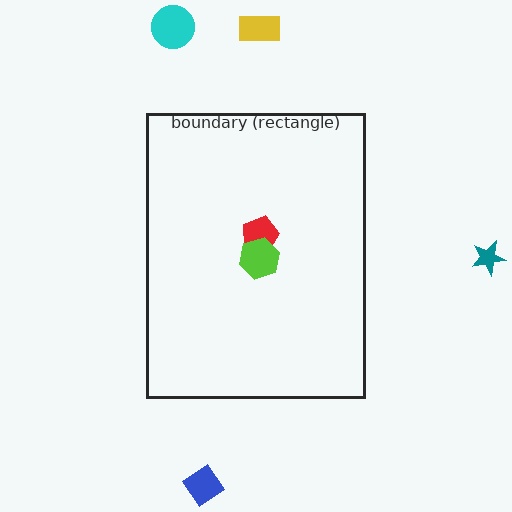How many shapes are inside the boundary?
2 inside, 4 outside.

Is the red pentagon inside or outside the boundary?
Inside.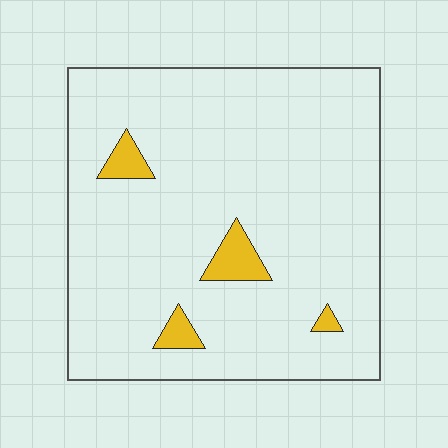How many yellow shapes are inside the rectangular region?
4.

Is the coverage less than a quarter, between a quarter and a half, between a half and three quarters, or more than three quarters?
Less than a quarter.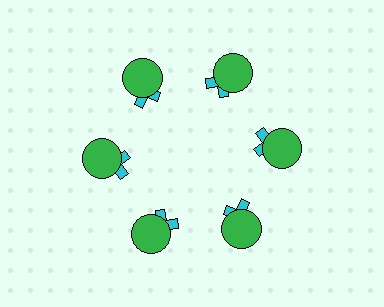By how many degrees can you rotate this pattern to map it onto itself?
The pattern maps onto itself every 60 degrees of rotation.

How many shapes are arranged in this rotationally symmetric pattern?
There are 12 shapes, arranged in 6 groups of 2.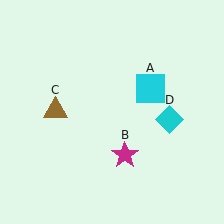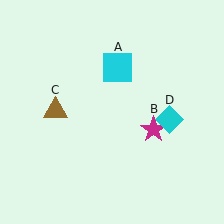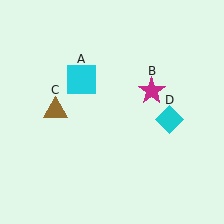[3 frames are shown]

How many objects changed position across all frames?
2 objects changed position: cyan square (object A), magenta star (object B).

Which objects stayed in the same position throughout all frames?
Brown triangle (object C) and cyan diamond (object D) remained stationary.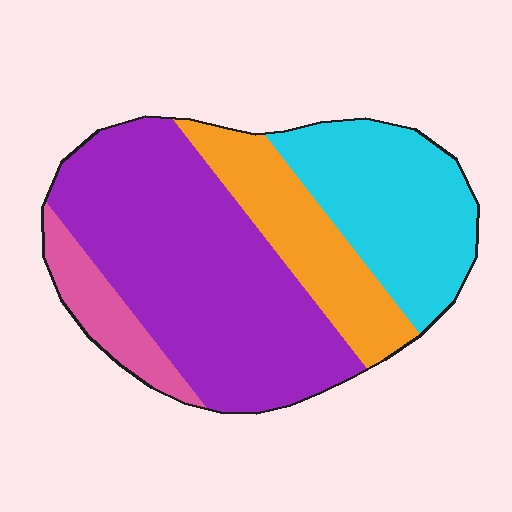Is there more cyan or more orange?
Cyan.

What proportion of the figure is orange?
Orange covers around 20% of the figure.